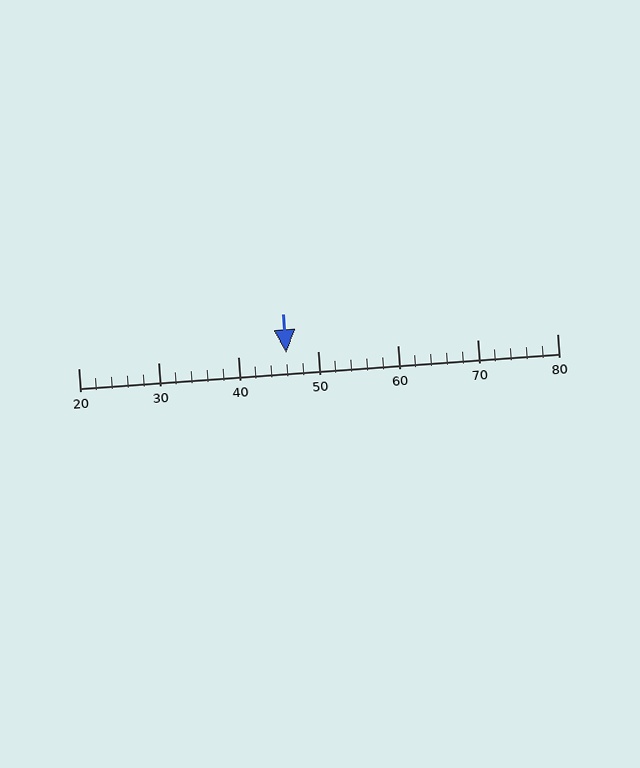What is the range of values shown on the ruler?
The ruler shows values from 20 to 80.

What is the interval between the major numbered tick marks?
The major tick marks are spaced 10 units apart.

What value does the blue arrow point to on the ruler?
The blue arrow points to approximately 46.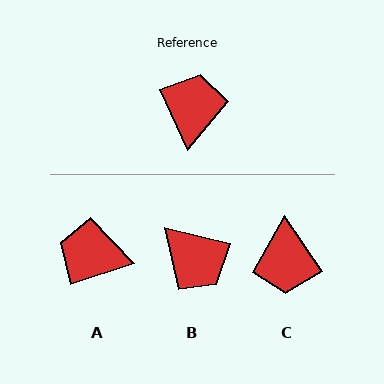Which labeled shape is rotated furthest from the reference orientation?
C, about 170 degrees away.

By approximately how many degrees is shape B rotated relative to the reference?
Approximately 128 degrees clockwise.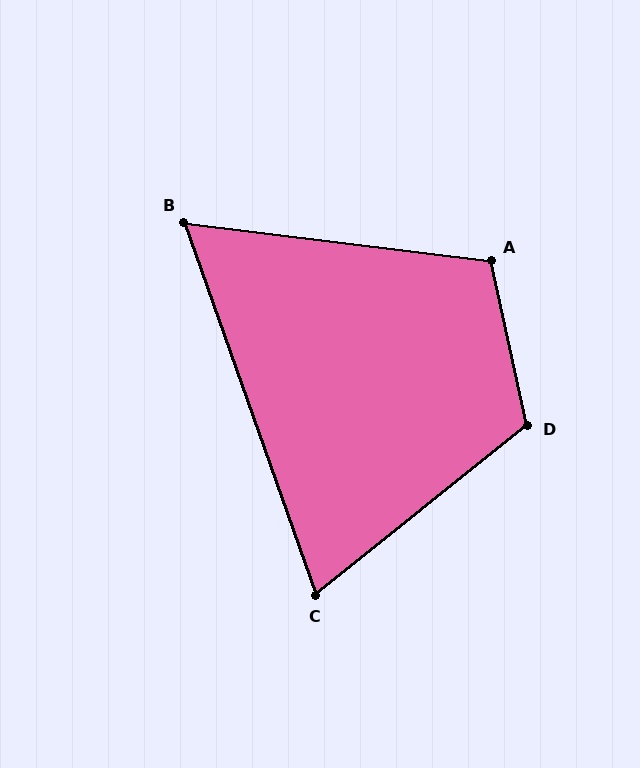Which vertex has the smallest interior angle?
B, at approximately 64 degrees.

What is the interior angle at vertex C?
Approximately 71 degrees (acute).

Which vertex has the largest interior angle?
D, at approximately 116 degrees.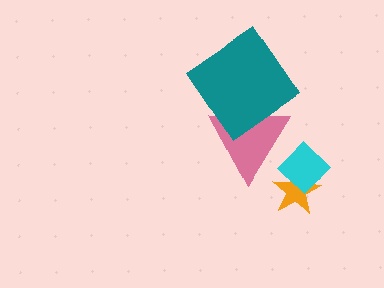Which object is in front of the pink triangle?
The teal diamond is in front of the pink triangle.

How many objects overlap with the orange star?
1 object overlaps with the orange star.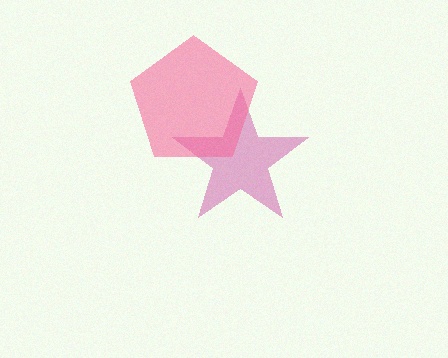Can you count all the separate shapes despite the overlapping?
Yes, there are 2 separate shapes.